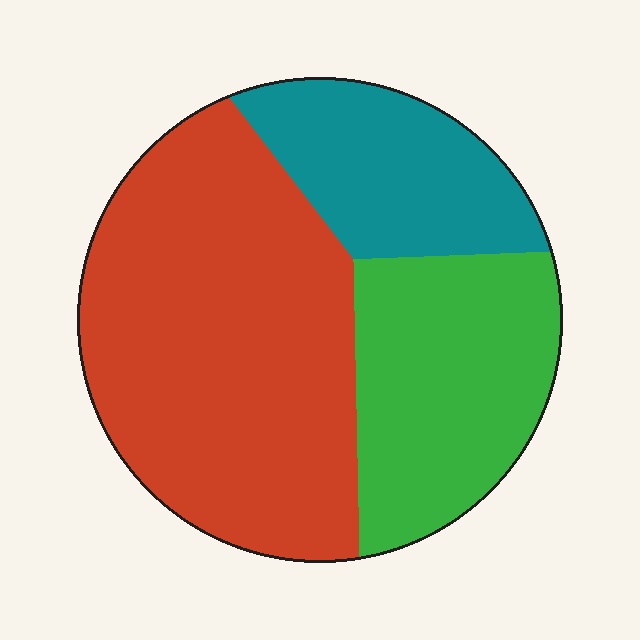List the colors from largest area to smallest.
From largest to smallest: red, green, teal.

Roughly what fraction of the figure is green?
Green covers roughly 25% of the figure.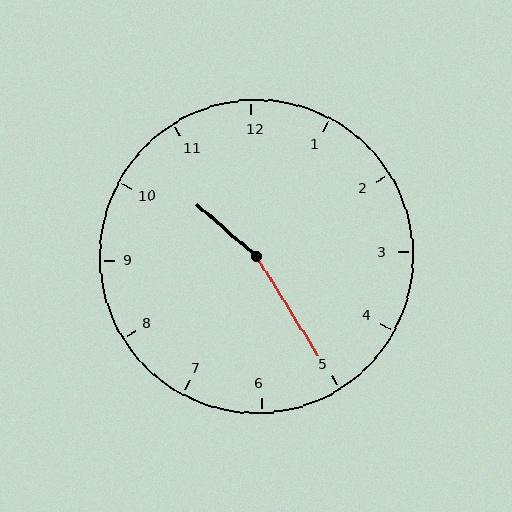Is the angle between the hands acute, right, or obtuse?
It is obtuse.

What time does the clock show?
10:25.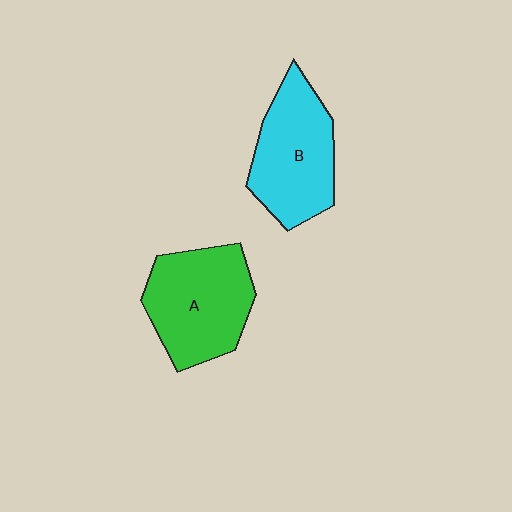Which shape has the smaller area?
Shape B (cyan).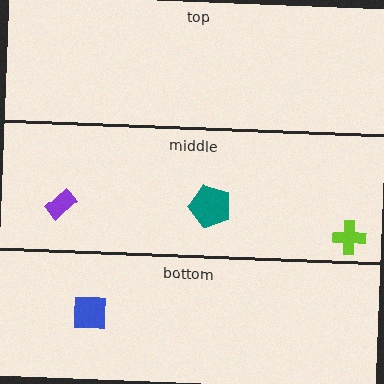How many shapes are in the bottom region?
1.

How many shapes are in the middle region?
3.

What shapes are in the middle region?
The teal pentagon, the lime cross, the purple rectangle.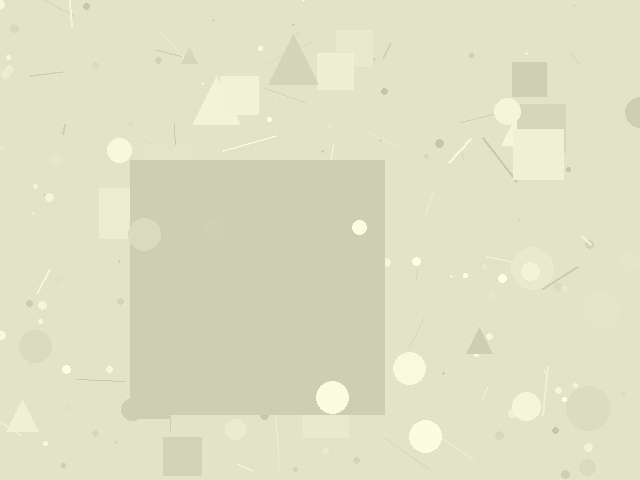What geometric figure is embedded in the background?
A square is embedded in the background.